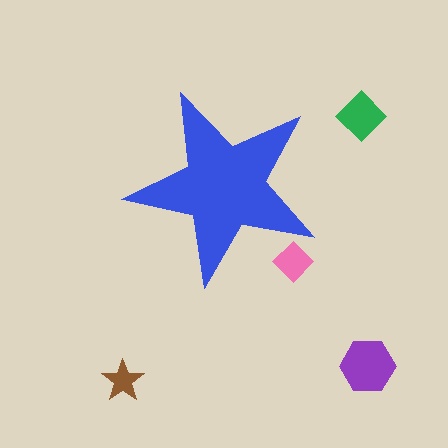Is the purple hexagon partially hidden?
No, the purple hexagon is fully visible.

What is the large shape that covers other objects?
A blue star.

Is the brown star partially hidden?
No, the brown star is fully visible.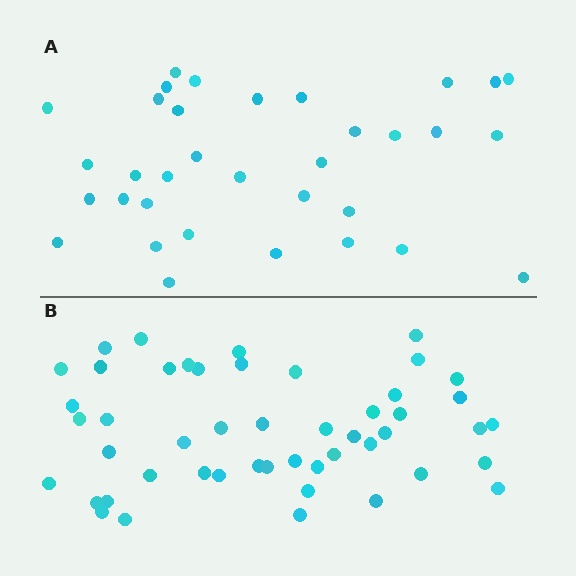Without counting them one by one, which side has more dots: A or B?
Region B (the bottom region) has more dots.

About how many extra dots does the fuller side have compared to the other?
Region B has approximately 15 more dots than region A.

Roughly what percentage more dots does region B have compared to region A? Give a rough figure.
About 45% more.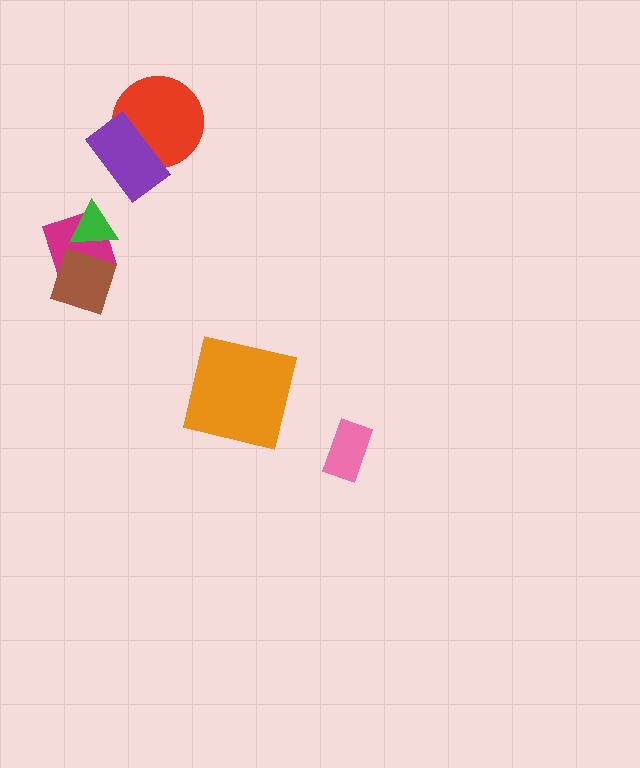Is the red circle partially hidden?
Yes, it is partially covered by another shape.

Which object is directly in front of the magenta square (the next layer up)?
The brown diamond is directly in front of the magenta square.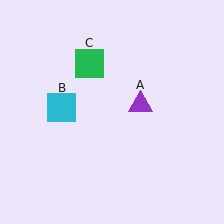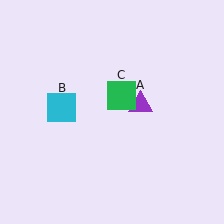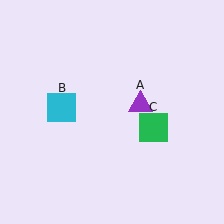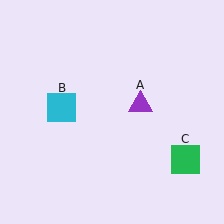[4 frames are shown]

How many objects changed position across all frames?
1 object changed position: green square (object C).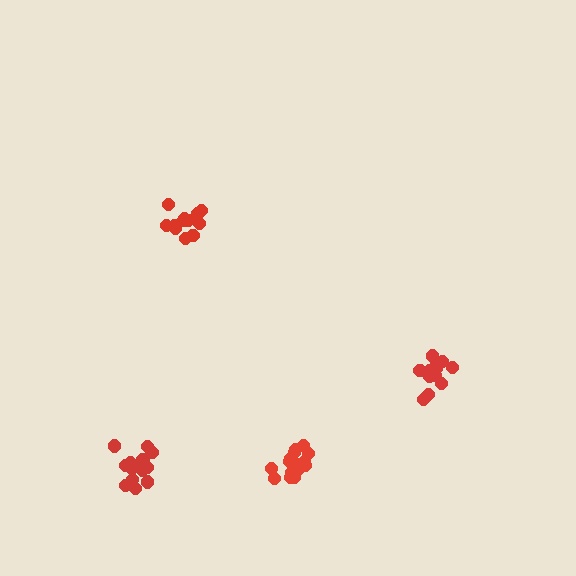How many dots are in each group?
Group 1: 13 dots, Group 2: 15 dots, Group 3: 12 dots, Group 4: 14 dots (54 total).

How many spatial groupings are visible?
There are 4 spatial groupings.